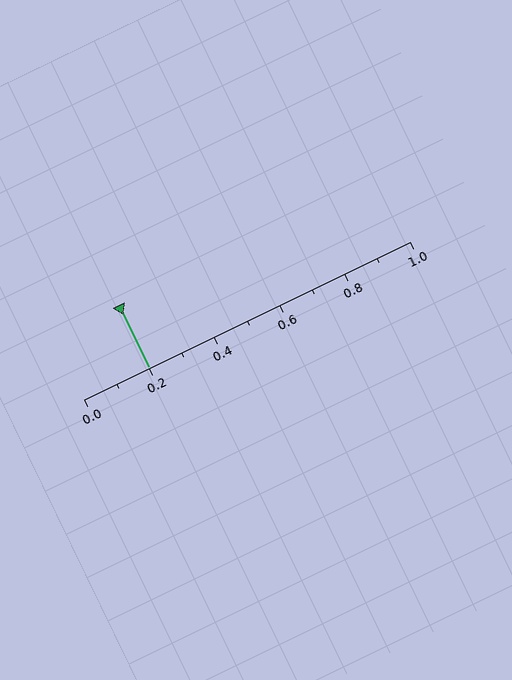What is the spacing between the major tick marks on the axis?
The major ticks are spaced 0.2 apart.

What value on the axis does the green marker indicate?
The marker indicates approximately 0.2.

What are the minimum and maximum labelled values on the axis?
The axis runs from 0.0 to 1.0.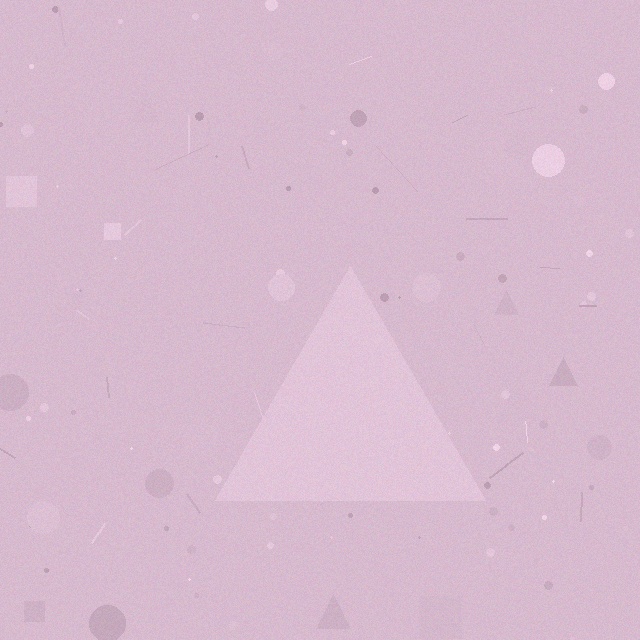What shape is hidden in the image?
A triangle is hidden in the image.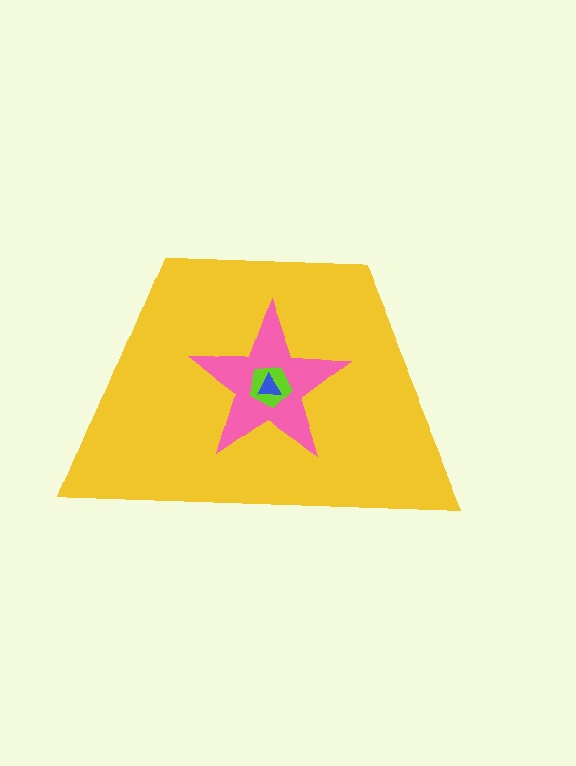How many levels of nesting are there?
4.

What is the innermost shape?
The blue triangle.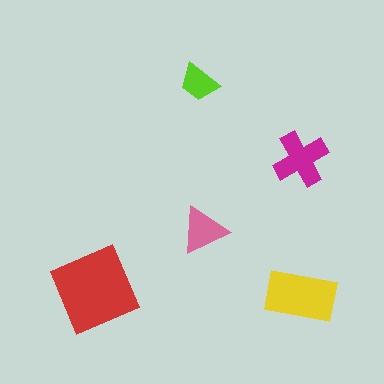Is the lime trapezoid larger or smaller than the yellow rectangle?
Smaller.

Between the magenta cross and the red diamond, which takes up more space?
The red diamond.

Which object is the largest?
The red diamond.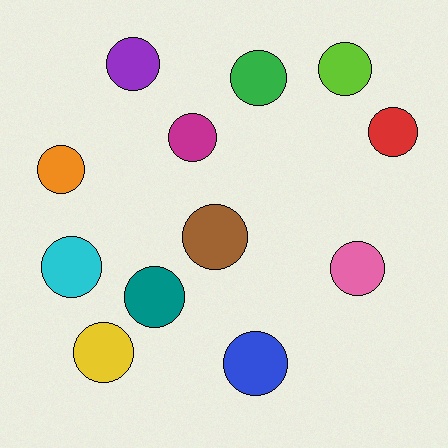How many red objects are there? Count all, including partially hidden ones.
There is 1 red object.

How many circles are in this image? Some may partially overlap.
There are 12 circles.